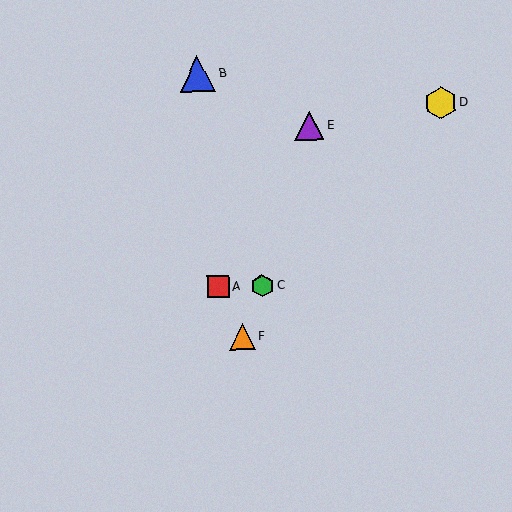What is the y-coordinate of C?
Object C is at y≈286.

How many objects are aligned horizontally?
2 objects (A, C) are aligned horizontally.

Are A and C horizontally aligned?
Yes, both are at y≈287.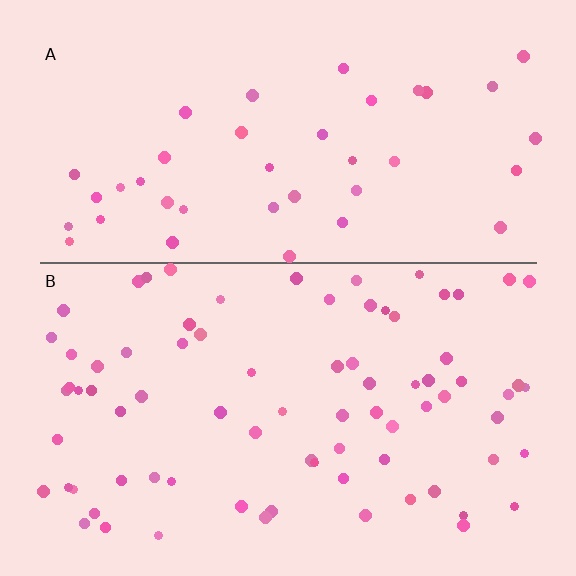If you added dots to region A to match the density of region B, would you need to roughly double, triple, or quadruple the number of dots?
Approximately double.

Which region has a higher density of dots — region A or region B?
B (the bottom).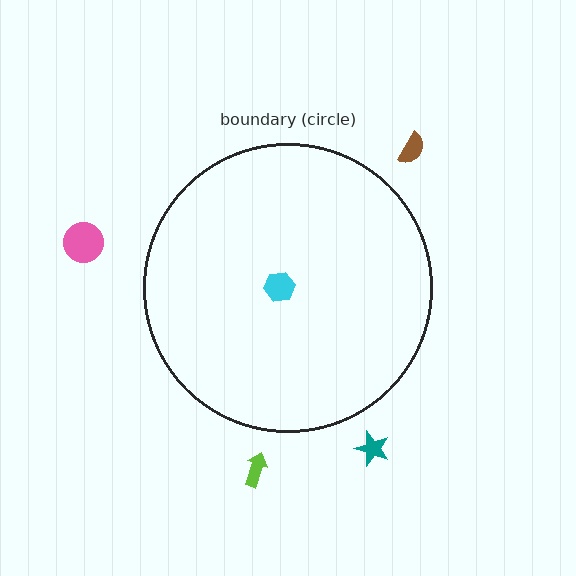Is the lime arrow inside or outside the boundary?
Outside.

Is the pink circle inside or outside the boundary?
Outside.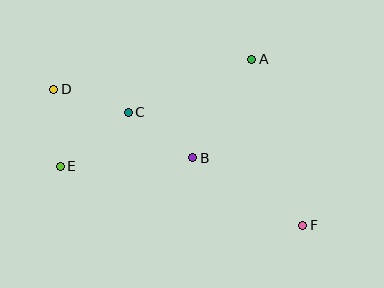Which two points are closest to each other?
Points D and E are closest to each other.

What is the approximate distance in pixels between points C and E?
The distance between C and E is approximately 87 pixels.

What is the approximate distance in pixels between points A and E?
The distance between A and E is approximately 219 pixels.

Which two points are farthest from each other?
Points D and F are farthest from each other.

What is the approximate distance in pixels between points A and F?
The distance between A and F is approximately 174 pixels.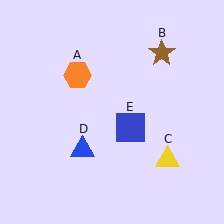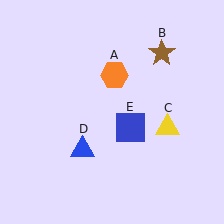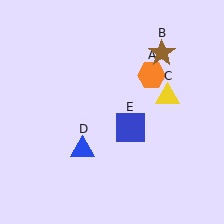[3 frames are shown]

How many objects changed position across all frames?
2 objects changed position: orange hexagon (object A), yellow triangle (object C).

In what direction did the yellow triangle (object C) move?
The yellow triangle (object C) moved up.